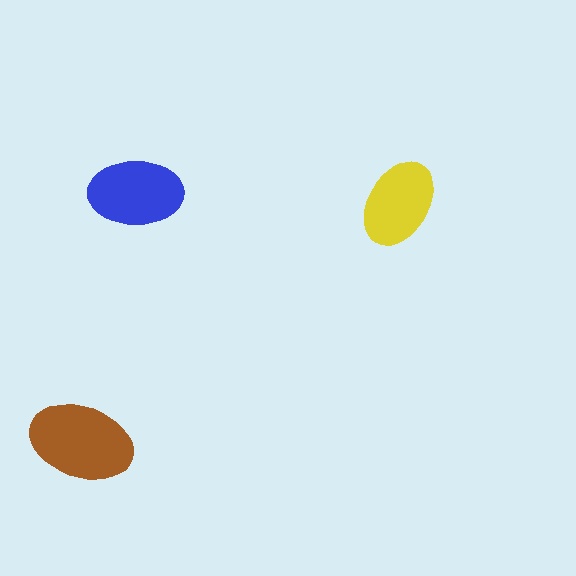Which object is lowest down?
The brown ellipse is bottommost.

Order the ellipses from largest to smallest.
the brown one, the blue one, the yellow one.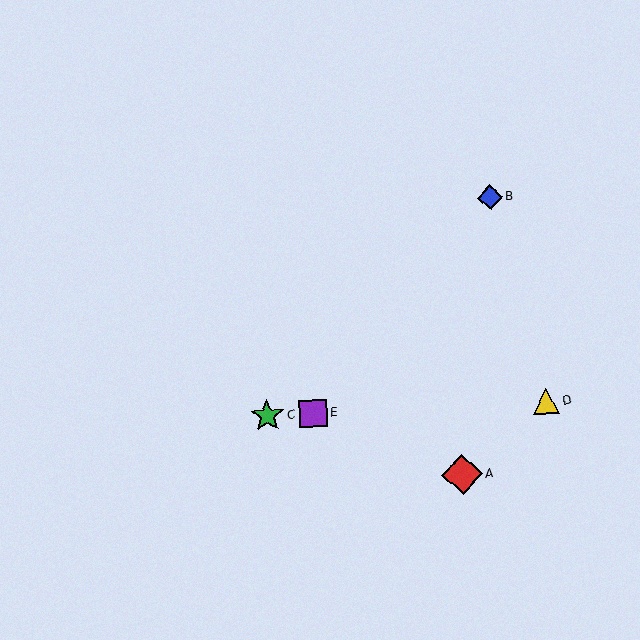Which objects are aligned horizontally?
Objects C, D, E are aligned horizontally.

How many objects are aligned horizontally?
3 objects (C, D, E) are aligned horizontally.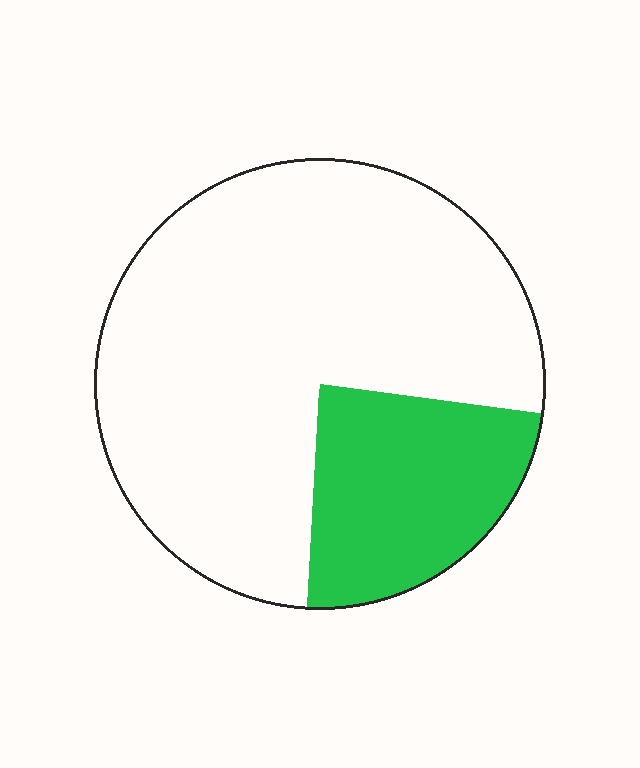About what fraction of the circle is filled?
About one quarter (1/4).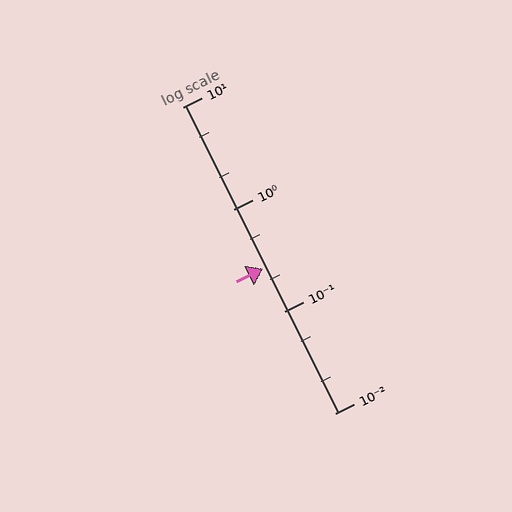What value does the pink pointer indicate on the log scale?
The pointer indicates approximately 0.26.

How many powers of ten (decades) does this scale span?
The scale spans 3 decades, from 0.01 to 10.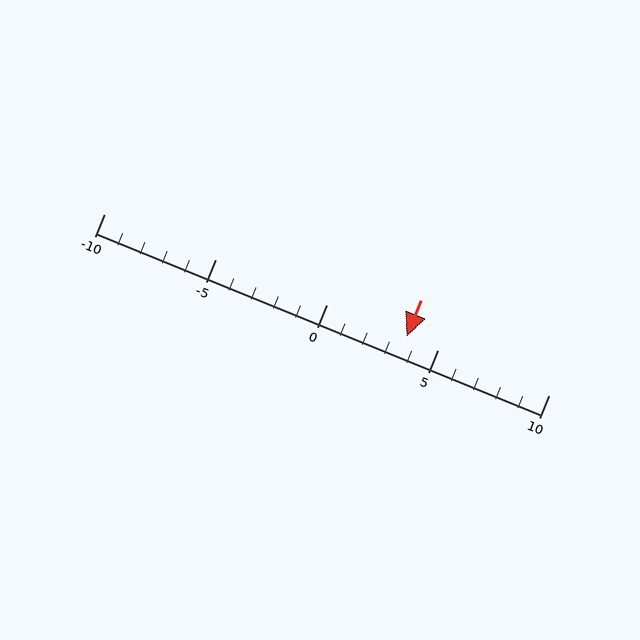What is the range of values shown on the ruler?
The ruler shows values from -10 to 10.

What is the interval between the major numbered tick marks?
The major tick marks are spaced 5 units apart.